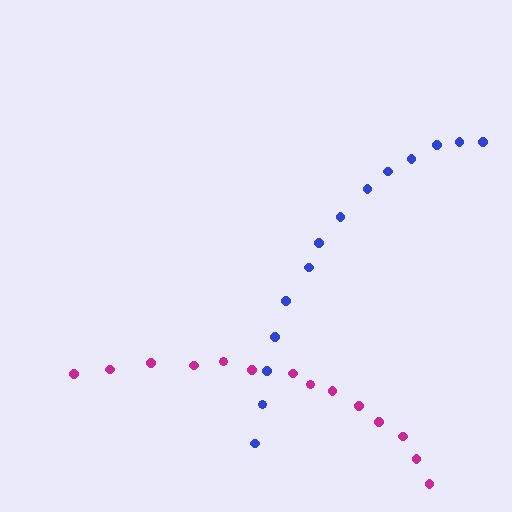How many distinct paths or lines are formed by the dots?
There are 2 distinct paths.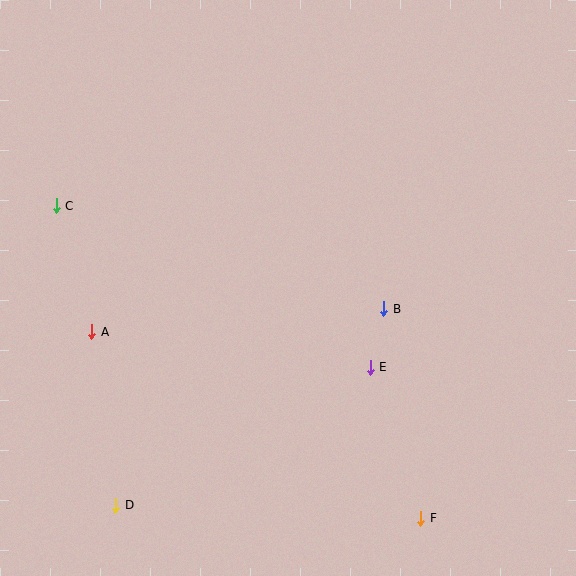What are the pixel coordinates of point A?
Point A is at (92, 332).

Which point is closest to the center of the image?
Point B at (384, 309) is closest to the center.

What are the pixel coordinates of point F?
Point F is at (421, 518).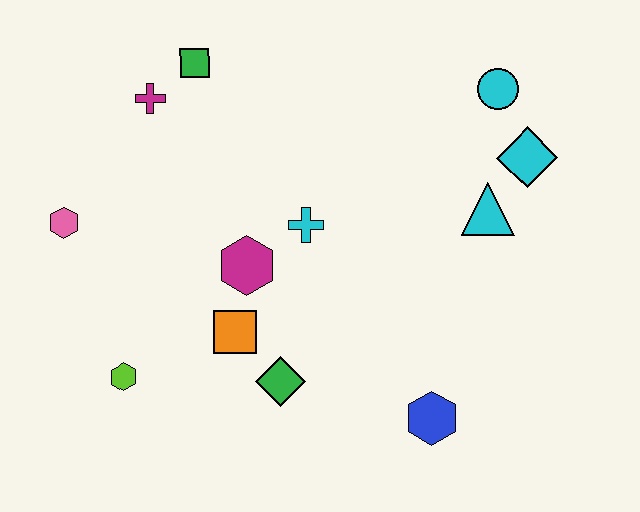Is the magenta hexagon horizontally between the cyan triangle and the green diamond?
No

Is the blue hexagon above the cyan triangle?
No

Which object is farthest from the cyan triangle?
The pink hexagon is farthest from the cyan triangle.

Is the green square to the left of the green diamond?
Yes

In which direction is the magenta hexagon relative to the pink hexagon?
The magenta hexagon is to the right of the pink hexagon.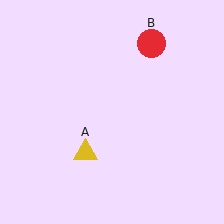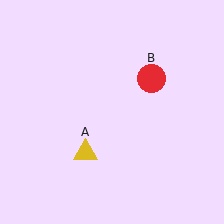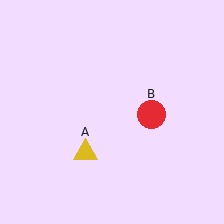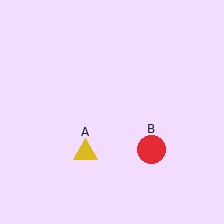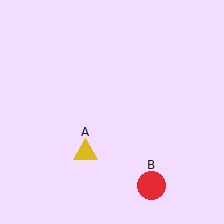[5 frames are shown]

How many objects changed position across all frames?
1 object changed position: red circle (object B).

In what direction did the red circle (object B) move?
The red circle (object B) moved down.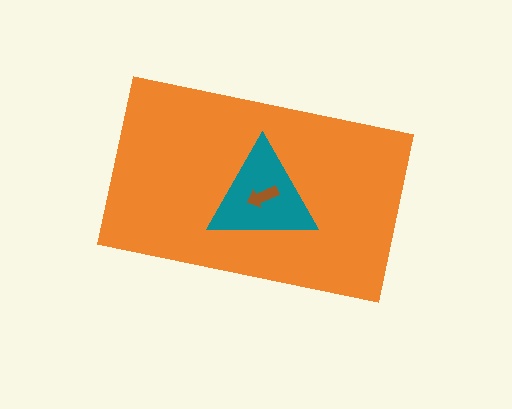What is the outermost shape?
The orange rectangle.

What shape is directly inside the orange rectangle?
The teal triangle.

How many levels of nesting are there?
3.